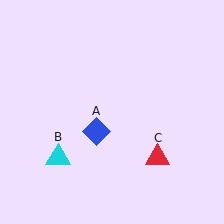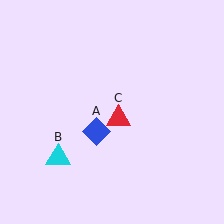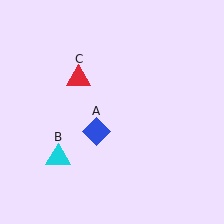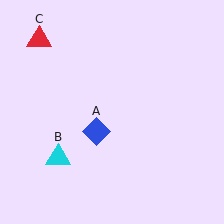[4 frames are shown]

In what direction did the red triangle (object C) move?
The red triangle (object C) moved up and to the left.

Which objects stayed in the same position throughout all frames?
Blue diamond (object A) and cyan triangle (object B) remained stationary.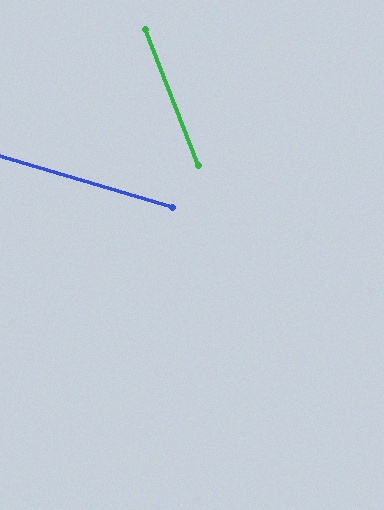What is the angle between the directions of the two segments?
Approximately 52 degrees.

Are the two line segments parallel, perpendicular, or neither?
Neither parallel nor perpendicular — they differ by about 52°.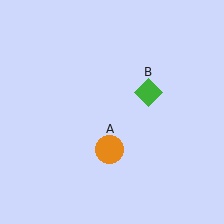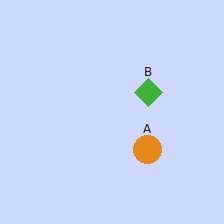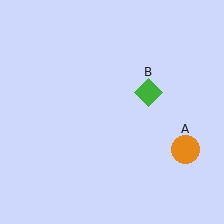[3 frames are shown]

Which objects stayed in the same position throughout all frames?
Green diamond (object B) remained stationary.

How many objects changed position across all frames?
1 object changed position: orange circle (object A).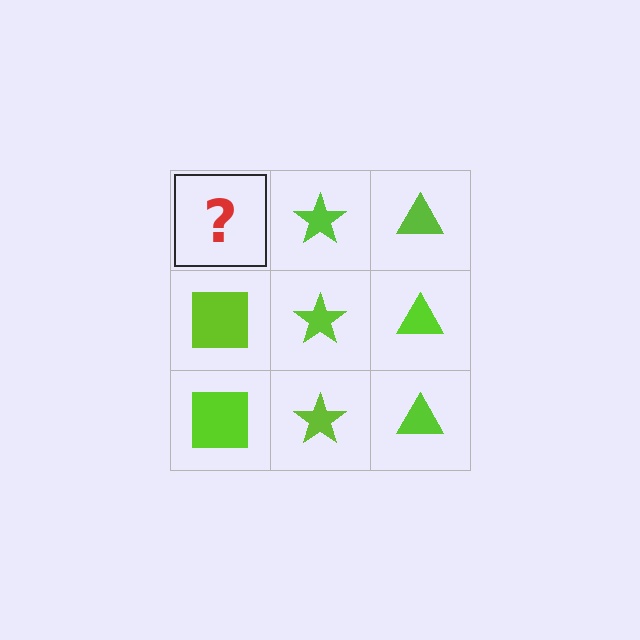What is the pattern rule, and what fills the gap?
The rule is that each column has a consistent shape. The gap should be filled with a lime square.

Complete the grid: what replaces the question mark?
The question mark should be replaced with a lime square.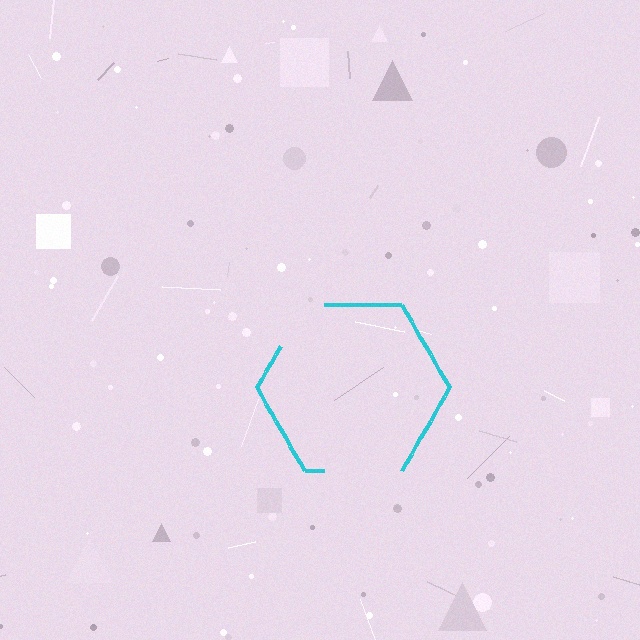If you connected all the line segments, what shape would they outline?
They would outline a hexagon.